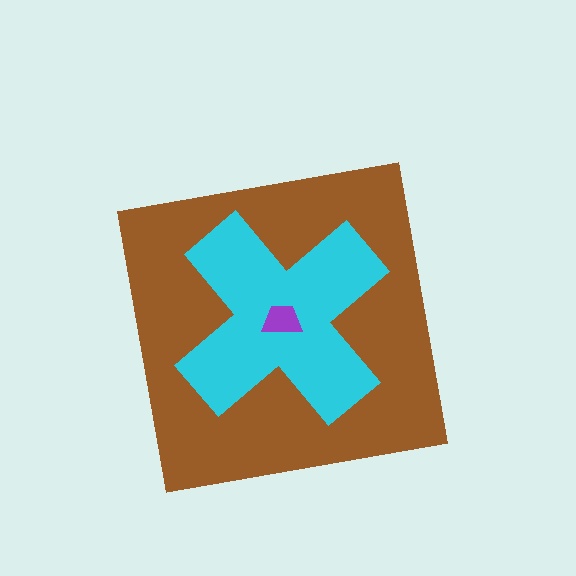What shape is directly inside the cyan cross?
The purple trapezoid.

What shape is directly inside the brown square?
The cyan cross.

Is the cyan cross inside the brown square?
Yes.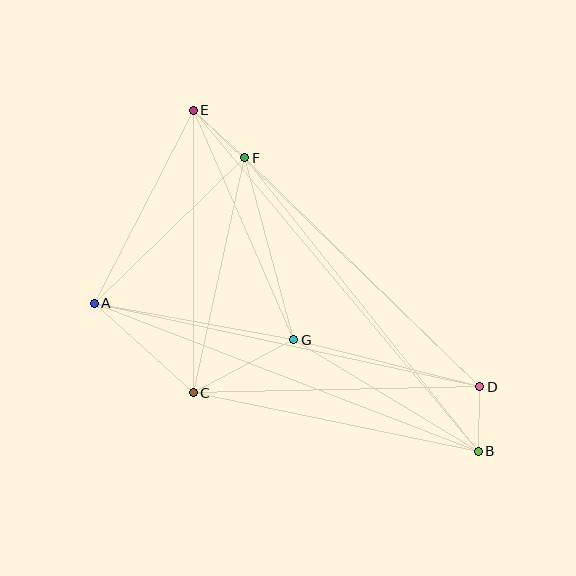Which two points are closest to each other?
Points B and D are closest to each other.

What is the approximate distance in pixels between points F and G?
The distance between F and G is approximately 189 pixels.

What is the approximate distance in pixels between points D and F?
The distance between D and F is approximately 328 pixels.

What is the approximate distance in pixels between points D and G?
The distance between D and G is approximately 192 pixels.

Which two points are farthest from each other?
Points B and E are farthest from each other.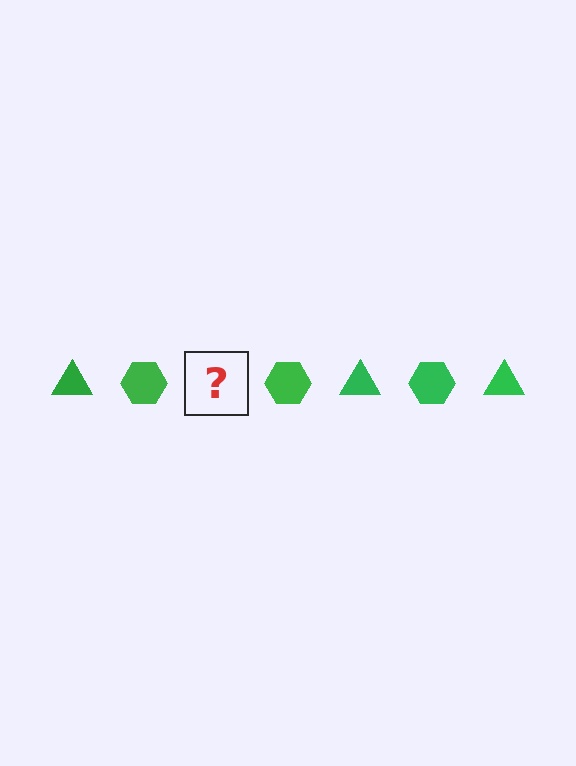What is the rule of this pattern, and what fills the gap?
The rule is that the pattern cycles through triangle, hexagon shapes in green. The gap should be filled with a green triangle.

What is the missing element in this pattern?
The missing element is a green triangle.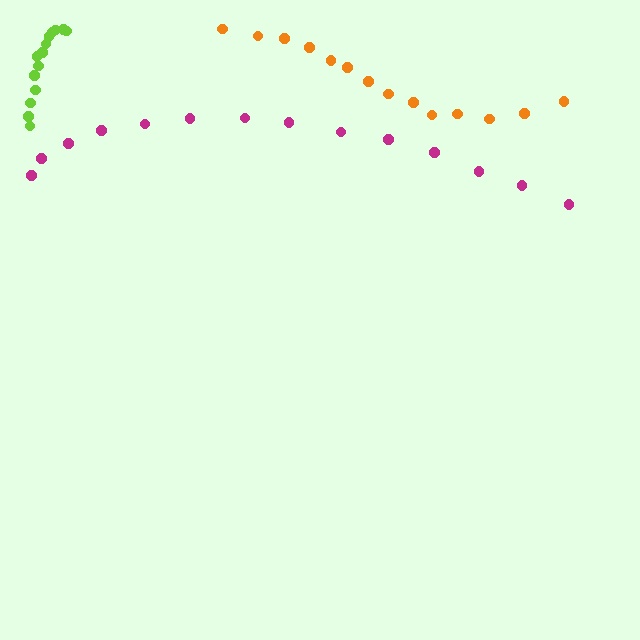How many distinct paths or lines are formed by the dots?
There are 3 distinct paths.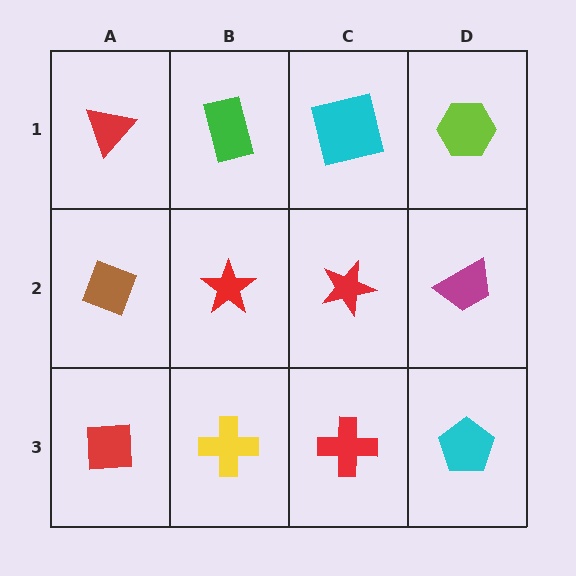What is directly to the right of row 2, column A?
A red star.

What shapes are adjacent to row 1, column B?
A red star (row 2, column B), a red triangle (row 1, column A), a cyan square (row 1, column C).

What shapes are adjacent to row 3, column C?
A red star (row 2, column C), a yellow cross (row 3, column B), a cyan pentagon (row 3, column D).